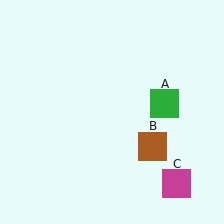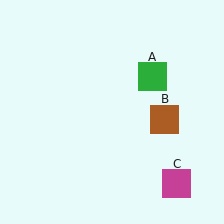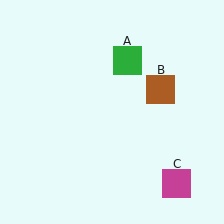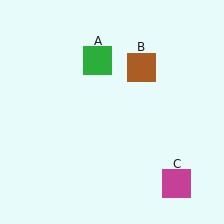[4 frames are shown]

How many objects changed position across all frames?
2 objects changed position: green square (object A), brown square (object B).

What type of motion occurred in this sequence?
The green square (object A), brown square (object B) rotated counterclockwise around the center of the scene.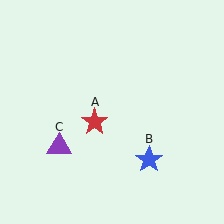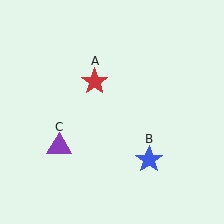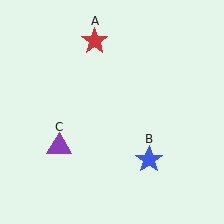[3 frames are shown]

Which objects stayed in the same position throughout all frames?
Blue star (object B) and purple triangle (object C) remained stationary.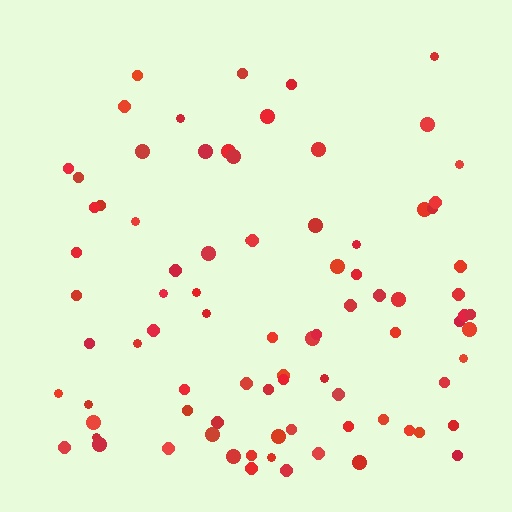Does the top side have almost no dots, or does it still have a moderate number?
Still a moderate number, just noticeably fewer than the bottom.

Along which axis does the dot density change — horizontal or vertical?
Vertical.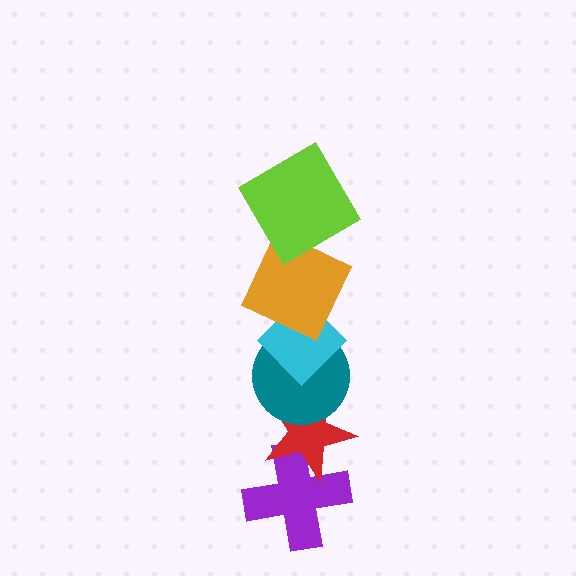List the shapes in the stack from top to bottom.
From top to bottom: the lime diamond, the orange square, the cyan diamond, the teal circle, the red star, the purple cross.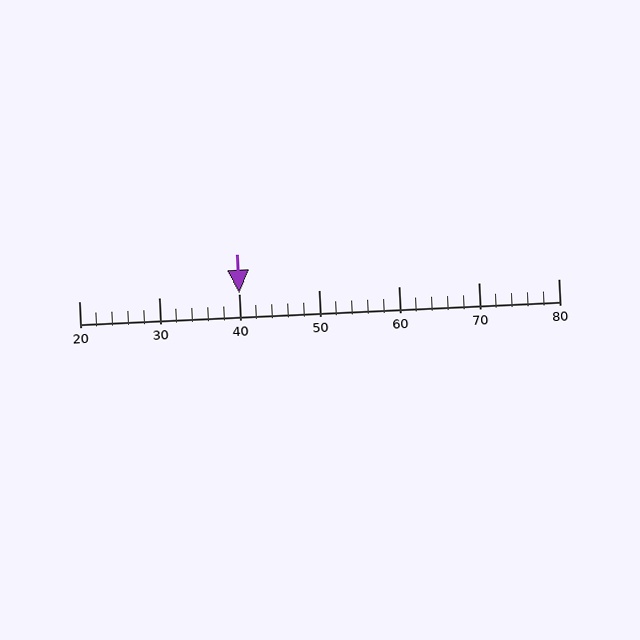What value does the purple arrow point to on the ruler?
The purple arrow points to approximately 40.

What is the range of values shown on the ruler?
The ruler shows values from 20 to 80.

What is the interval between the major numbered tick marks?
The major tick marks are spaced 10 units apart.